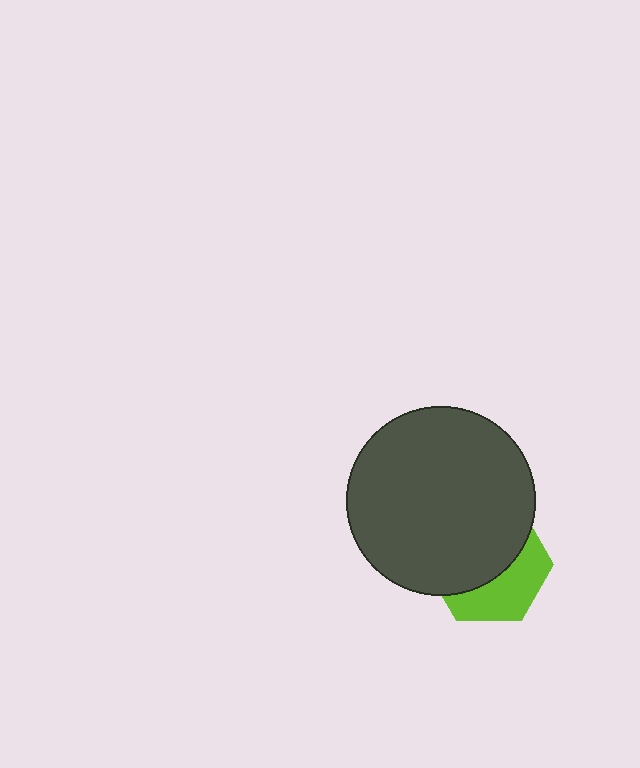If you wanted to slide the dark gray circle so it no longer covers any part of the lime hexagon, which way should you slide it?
Slide it up — that is the most direct way to separate the two shapes.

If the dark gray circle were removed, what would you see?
You would see the complete lime hexagon.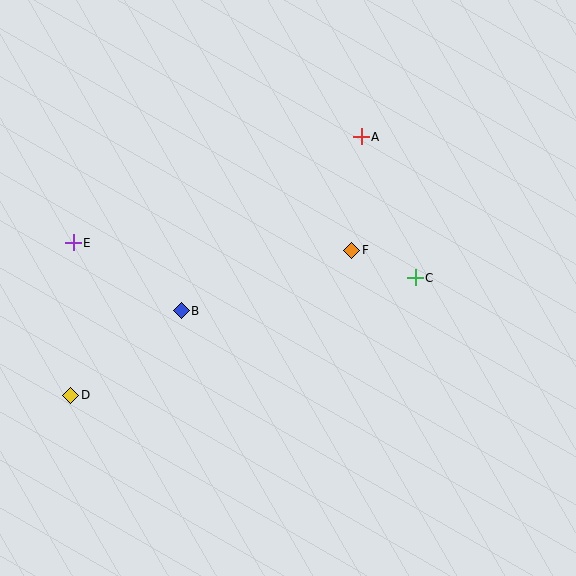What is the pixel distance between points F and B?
The distance between F and B is 181 pixels.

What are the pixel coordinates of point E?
Point E is at (73, 243).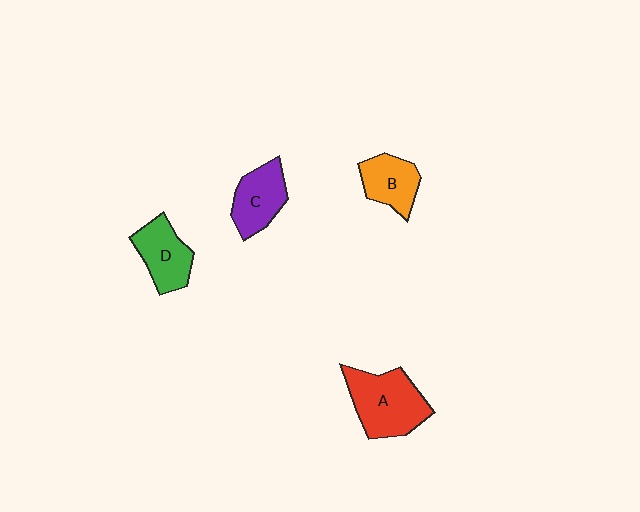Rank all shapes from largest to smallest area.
From largest to smallest: A (red), D (green), C (purple), B (orange).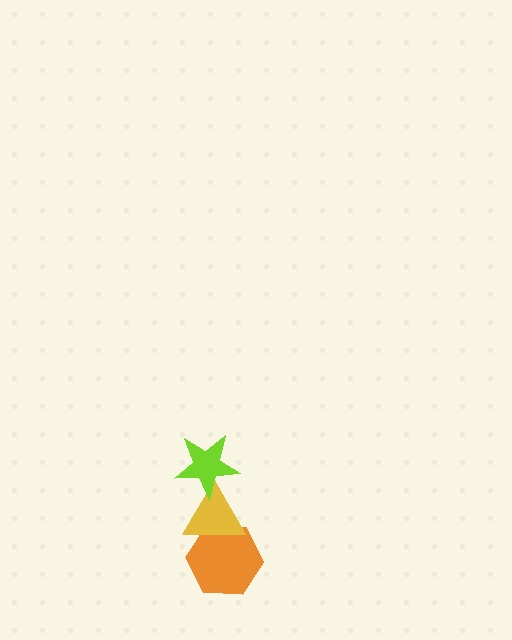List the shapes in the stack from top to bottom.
From top to bottom: the lime star, the yellow triangle, the orange hexagon.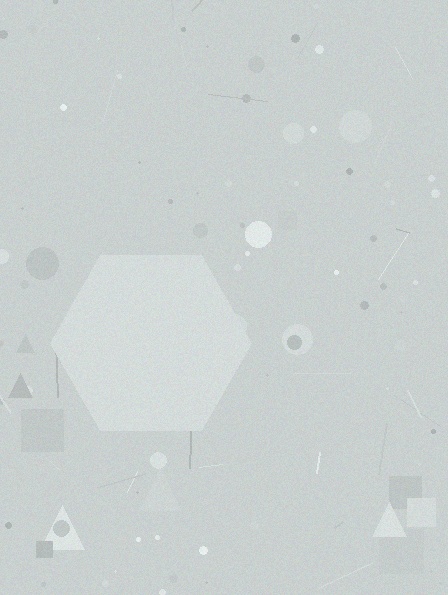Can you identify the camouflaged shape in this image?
The camouflaged shape is a hexagon.